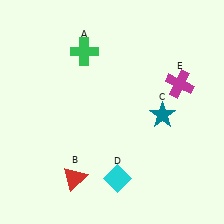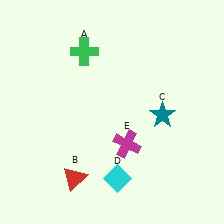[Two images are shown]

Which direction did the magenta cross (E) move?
The magenta cross (E) moved down.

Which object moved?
The magenta cross (E) moved down.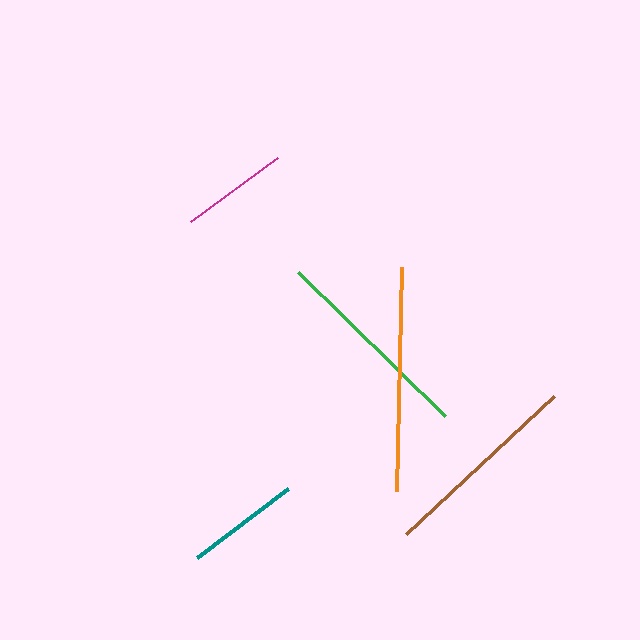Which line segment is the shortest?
The magenta line is the shortest at approximately 107 pixels.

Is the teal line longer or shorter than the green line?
The green line is longer than the teal line.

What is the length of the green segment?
The green segment is approximately 206 pixels long.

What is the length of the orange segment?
The orange segment is approximately 224 pixels long.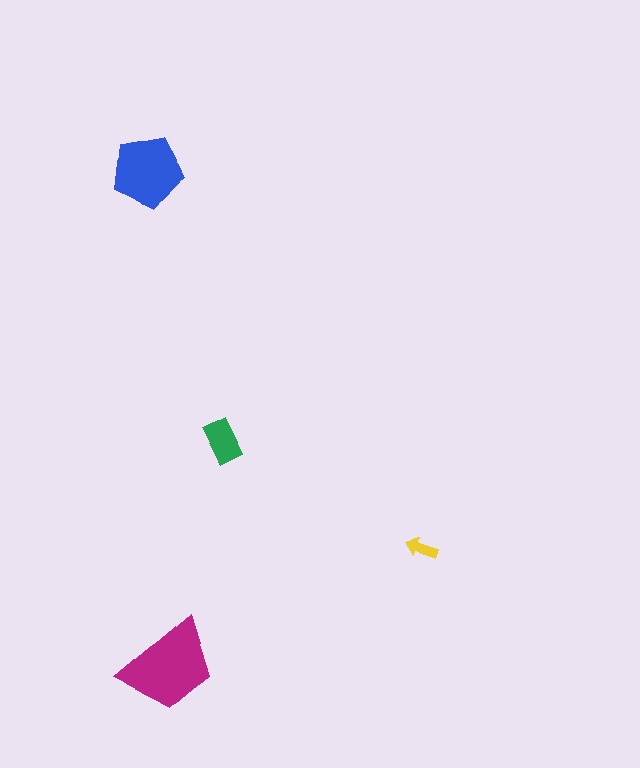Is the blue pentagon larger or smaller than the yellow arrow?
Larger.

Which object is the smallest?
The yellow arrow.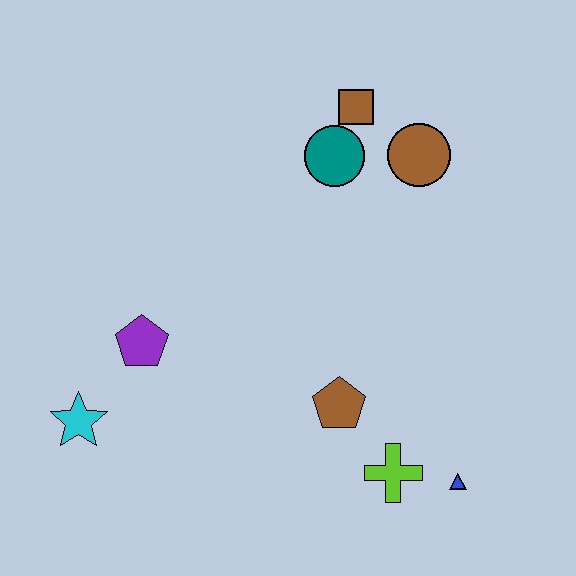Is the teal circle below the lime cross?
No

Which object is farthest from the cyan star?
The brown circle is farthest from the cyan star.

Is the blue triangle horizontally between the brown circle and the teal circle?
No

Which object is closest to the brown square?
The teal circle is closest to the brown square.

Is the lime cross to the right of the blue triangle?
No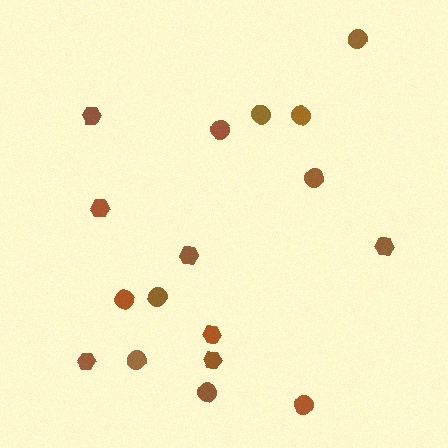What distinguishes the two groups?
There are 2 groups: one group of circles (10) and one group of hexagons (7).